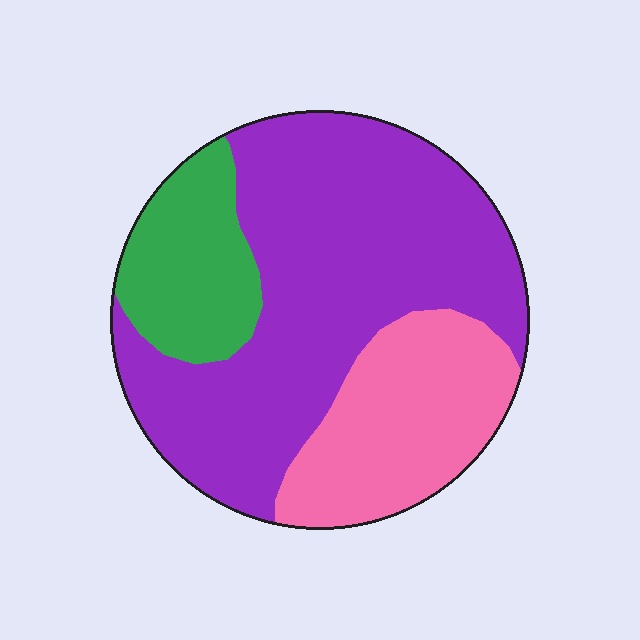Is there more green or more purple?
Purple.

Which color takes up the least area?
Green, at roughly 15%.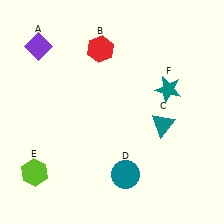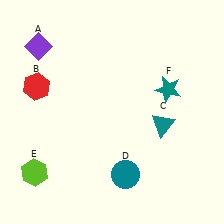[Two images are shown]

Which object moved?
The red hexagon (B) moved left.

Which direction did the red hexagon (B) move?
The red hexagon (B) moved left.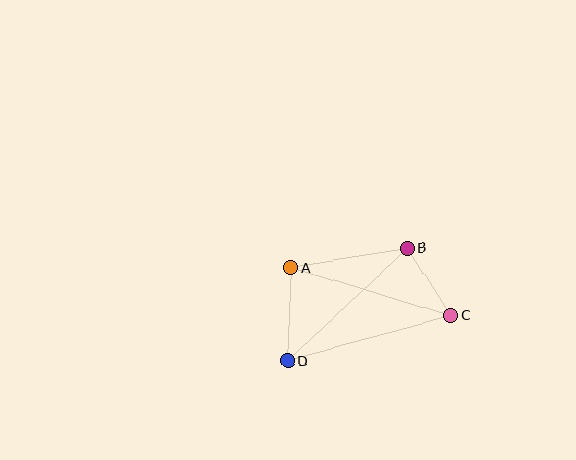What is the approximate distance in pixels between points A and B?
The distance between A and B is approximately 118 pixels.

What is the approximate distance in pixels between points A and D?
The distance between A and D is approximately 93 pixels.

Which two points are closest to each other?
Points B and C are closest to each other.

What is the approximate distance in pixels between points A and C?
The distance between A and C is approximately 166 pixels.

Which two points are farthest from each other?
Points C and D are farthest from each other.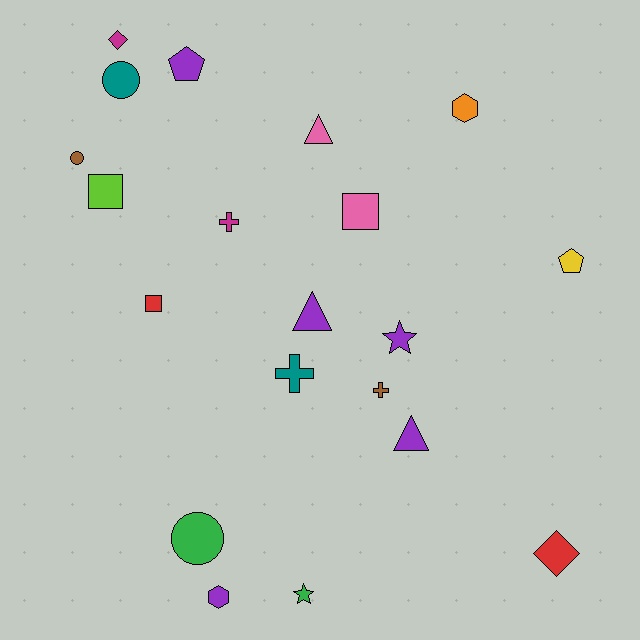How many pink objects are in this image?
There are 2 pink objects.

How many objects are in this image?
There are 20 objects.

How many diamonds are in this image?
There are 2 diamonds.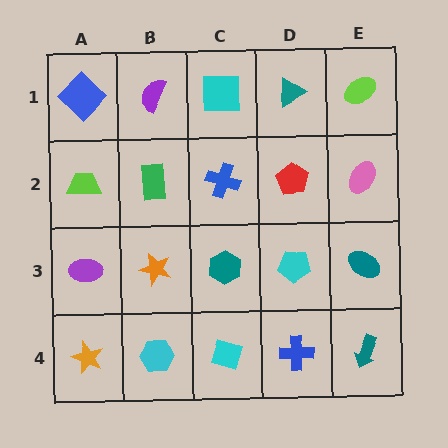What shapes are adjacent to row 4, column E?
A teal ellipse (row 3, column E), a blue cross (row 4, column D).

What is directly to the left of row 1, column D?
A cyan square.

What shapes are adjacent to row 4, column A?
A purple ellipse (row 3, column A), a cyan hexagon (row 4, column B).